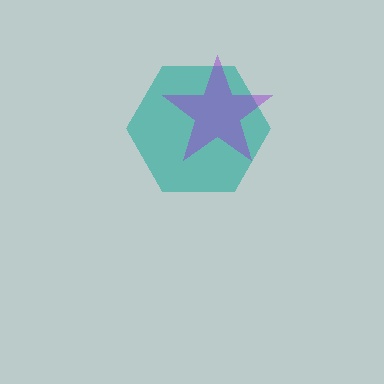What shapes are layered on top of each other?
The layered shapes are: a teal hexagon, a purple star.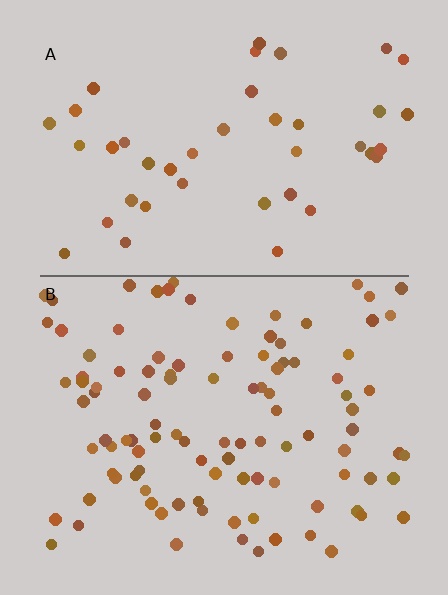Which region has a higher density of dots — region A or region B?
B (the bottom).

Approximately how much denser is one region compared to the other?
Approximately 2.5× — region B over region A.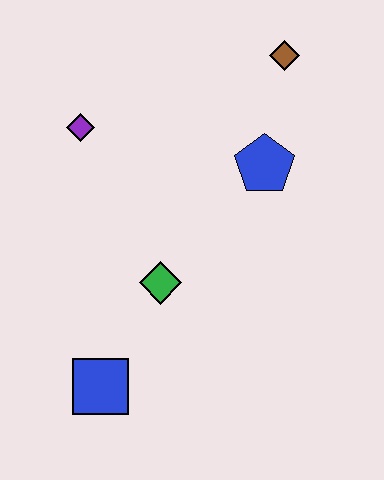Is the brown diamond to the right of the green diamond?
Yes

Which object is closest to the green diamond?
The blue square is closest to the green diamond.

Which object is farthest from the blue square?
The brown diamond is farthest from the blue square.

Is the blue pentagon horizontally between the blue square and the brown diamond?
Yes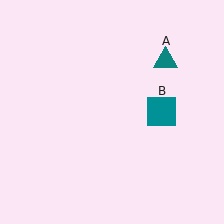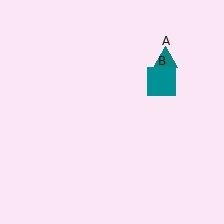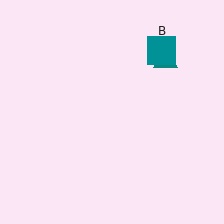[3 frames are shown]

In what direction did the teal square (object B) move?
The teal square (object B) moved up.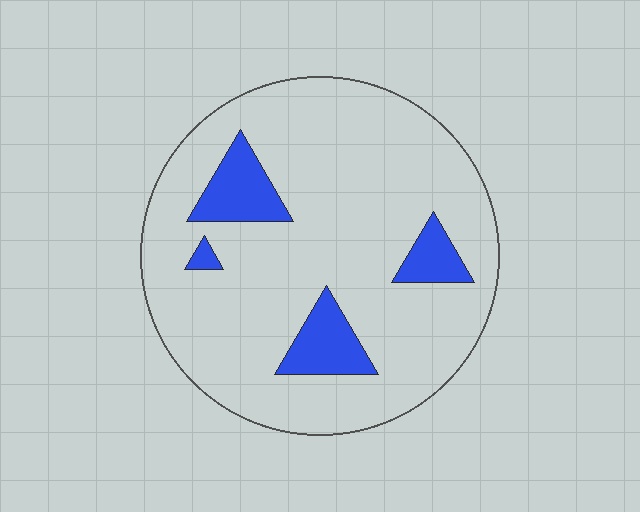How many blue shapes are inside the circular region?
4.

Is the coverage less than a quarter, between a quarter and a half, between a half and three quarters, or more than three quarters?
Less than a quarter.